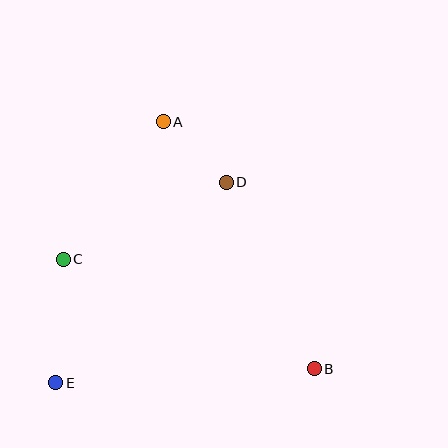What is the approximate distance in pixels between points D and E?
The distance between D and E is approximately 263 pixels.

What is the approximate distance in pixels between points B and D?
The distance between B and D is approximately 207 pixels.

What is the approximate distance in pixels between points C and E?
The distance between C and E is approximately 124 pixels.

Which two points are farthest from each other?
Points A and B are farthest from each other.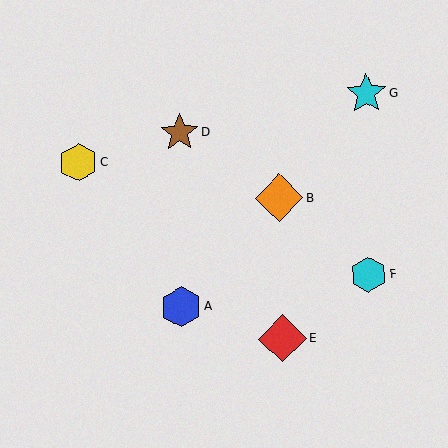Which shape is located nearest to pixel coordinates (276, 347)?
The red diamond (labeled E) at (282, 338) is nearest to that location.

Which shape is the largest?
The red diamond (labeled E) is the largest.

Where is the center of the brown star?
The center of the brown star is at (179, 133).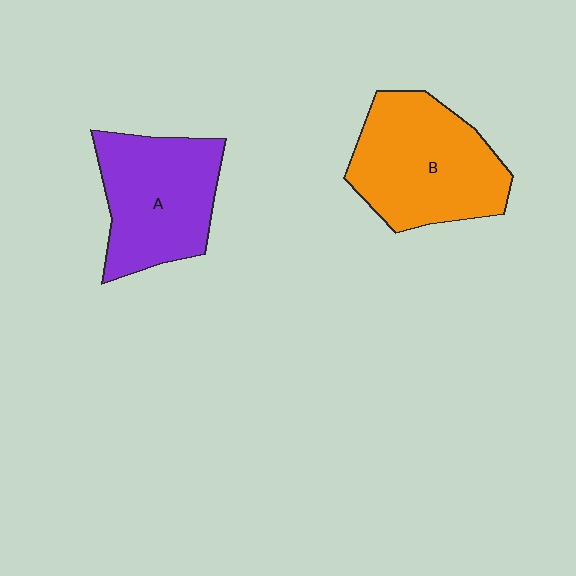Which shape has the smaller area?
Shape A (purple).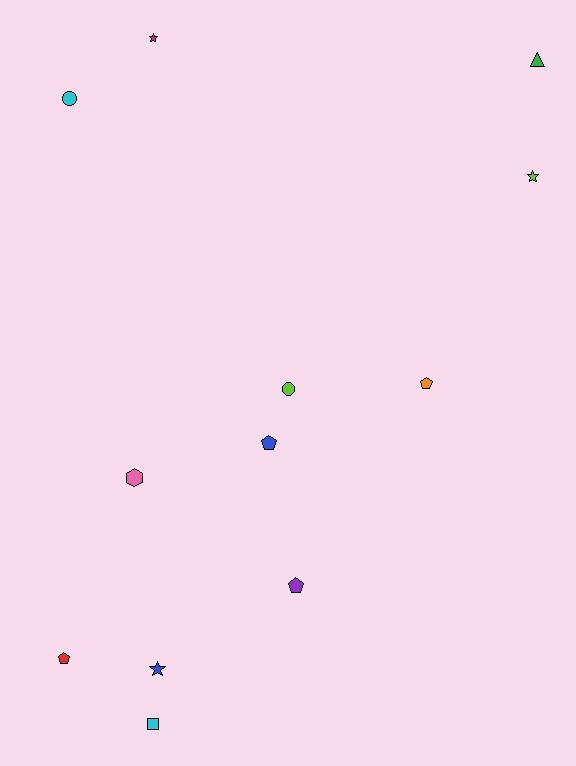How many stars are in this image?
There are 3 stars.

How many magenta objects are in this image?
There is 1 magenta object.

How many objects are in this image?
There are 12 objects.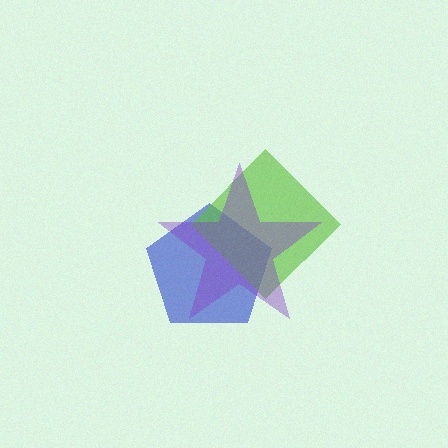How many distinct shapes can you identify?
There are 3 distinct shapes: a blue pentagon, a lime diamond, a purple star.